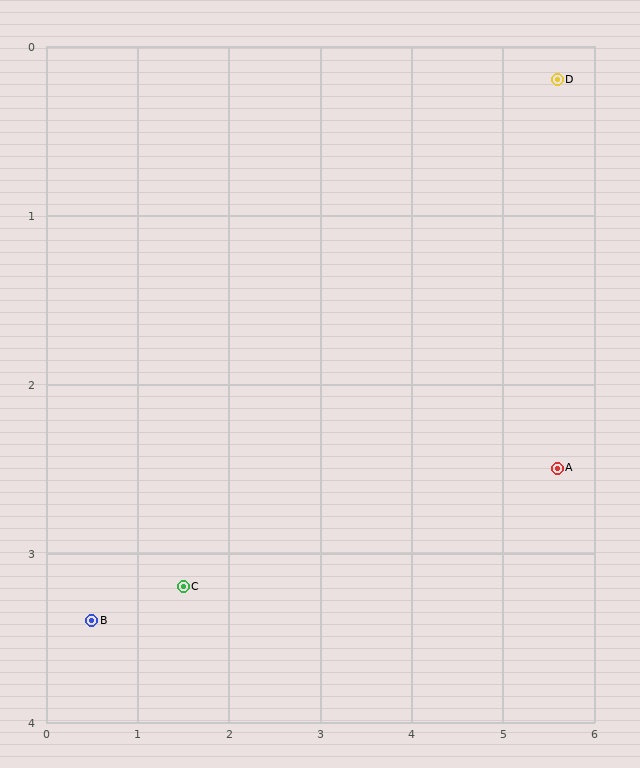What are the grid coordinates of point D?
Point D is at approximately (5.6, 0.2).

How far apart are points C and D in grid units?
Points C and D are about 5.1 grid units apart.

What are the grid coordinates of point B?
Point B is at approximately (0.5, 3.4).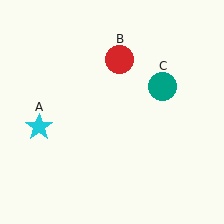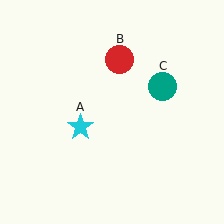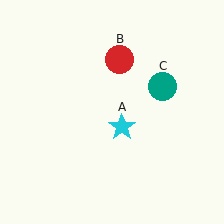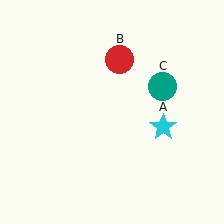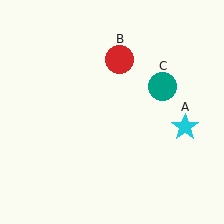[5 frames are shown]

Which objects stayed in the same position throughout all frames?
Red circle (object B) and teal circle (object C) remained stationary.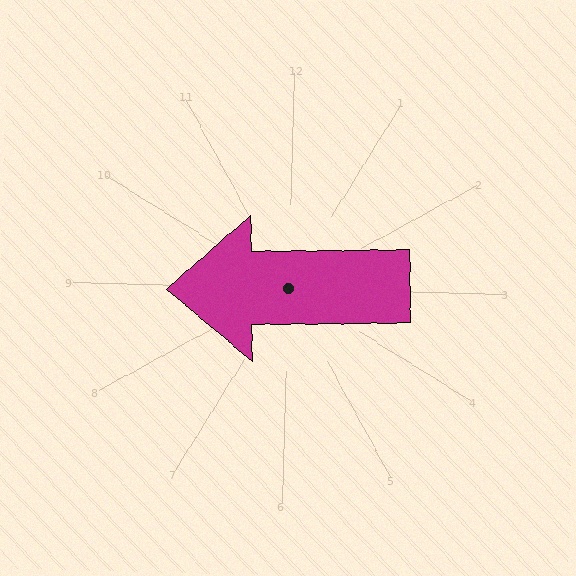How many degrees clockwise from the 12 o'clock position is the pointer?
Approximately 268 degrees.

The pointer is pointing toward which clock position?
Roughly 9 o'clock.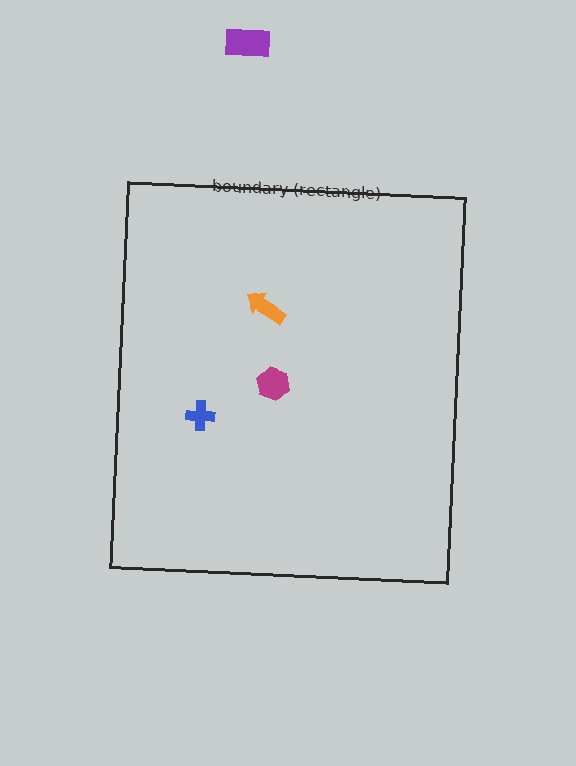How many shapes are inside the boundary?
3 inside, 1 outside.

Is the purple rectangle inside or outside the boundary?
Outside.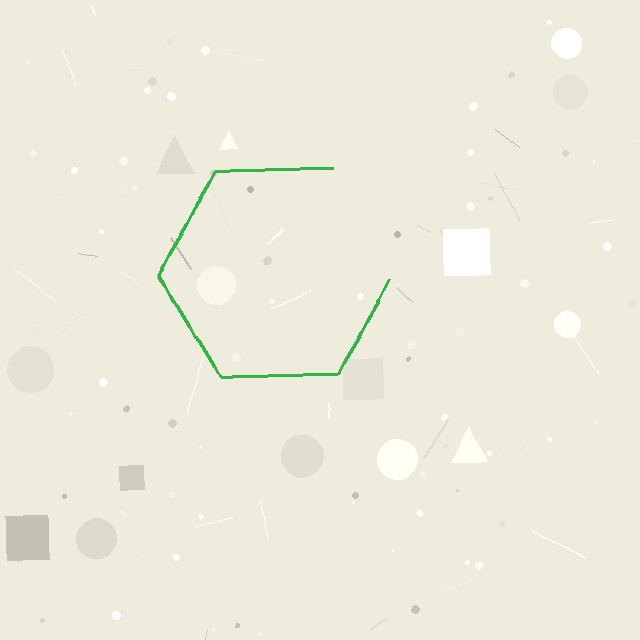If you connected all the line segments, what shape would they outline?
They would outline a hexagon.